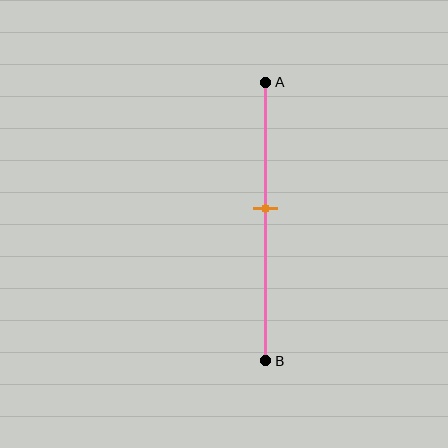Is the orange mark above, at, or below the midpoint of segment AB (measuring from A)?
The orange mark is above the midpoint of segment AB.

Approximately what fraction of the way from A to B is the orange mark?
The orange mark is approximately 45% of the way from A to B.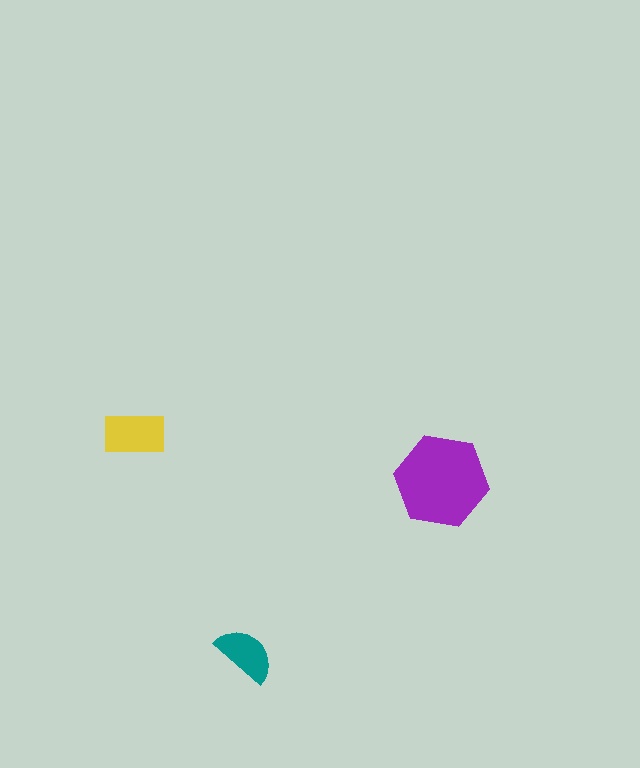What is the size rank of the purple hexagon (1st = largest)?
1st.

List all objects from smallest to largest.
The teal semicircle, the yellow rectangle, the purple hexagon.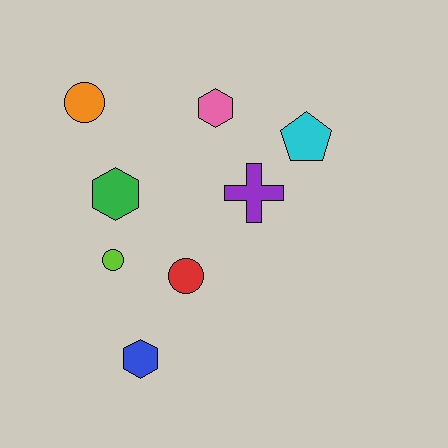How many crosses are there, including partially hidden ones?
There is 1 cross.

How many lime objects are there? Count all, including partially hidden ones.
There is 1 lime object.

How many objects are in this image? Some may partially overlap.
There are 8 objects.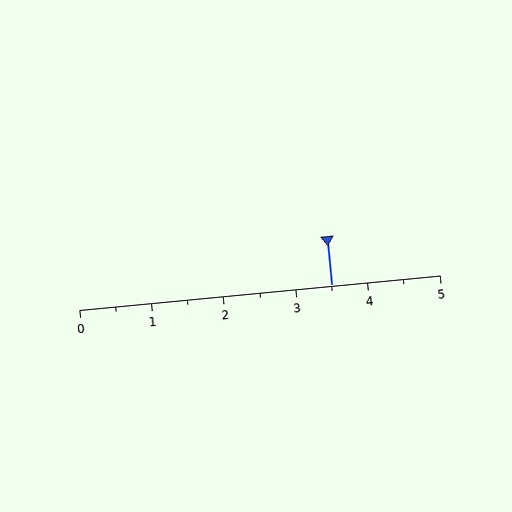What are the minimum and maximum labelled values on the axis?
The axis runs from 0 to 5.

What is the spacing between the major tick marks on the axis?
The major ticks are spaced 1 apart.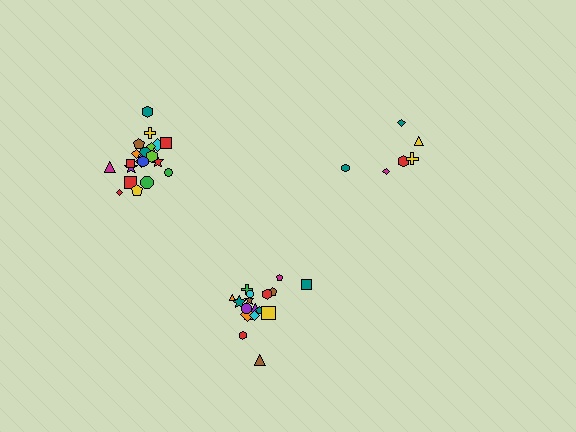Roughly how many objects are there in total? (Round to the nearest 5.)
Roughly 45 objects in total.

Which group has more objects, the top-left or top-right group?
The top-left group.